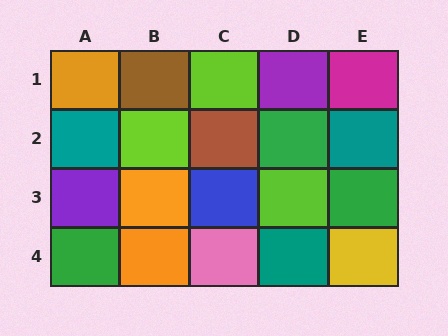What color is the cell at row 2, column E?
Teal.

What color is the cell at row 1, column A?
Orange.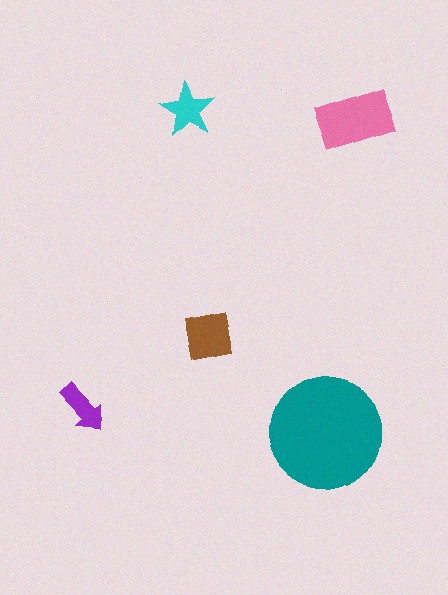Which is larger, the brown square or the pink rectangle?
The pink rectangle.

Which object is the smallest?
The purple arrow.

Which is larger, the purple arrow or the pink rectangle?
The pink rectangle.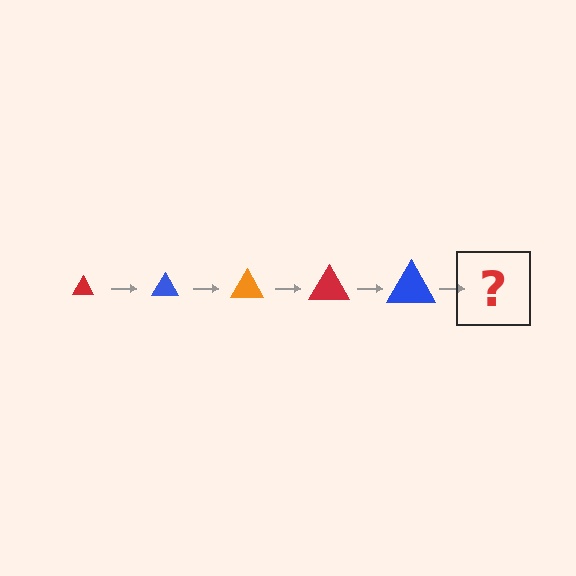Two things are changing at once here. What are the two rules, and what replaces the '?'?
The two rules are that the triangle grows larger each step and the color cycles through red, blue, and orange. The '?' should be an orange triangle, larger than the previous one.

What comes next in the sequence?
The next element should be an orange triangle, larger than the previous one.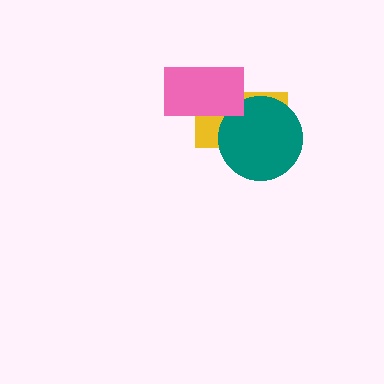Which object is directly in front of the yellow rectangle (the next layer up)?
The teal circle is directly in front of the yellow rectangle.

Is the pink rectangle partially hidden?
No, no other shape covers it.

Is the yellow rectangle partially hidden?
Yes, it is partially covered by another shape.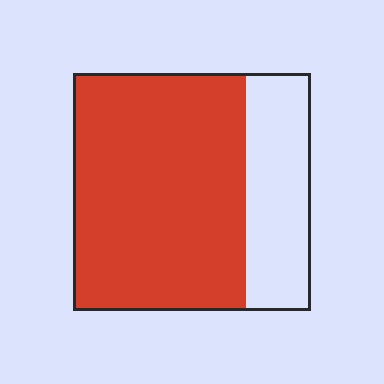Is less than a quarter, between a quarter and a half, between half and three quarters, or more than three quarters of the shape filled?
Between half and three quarters.